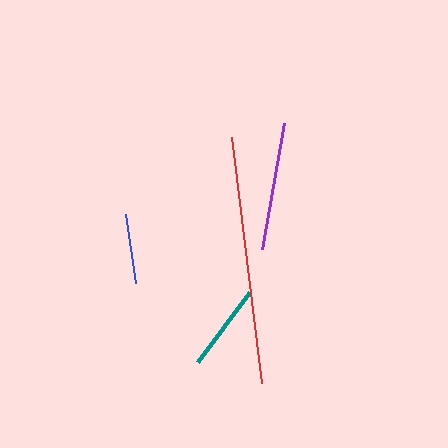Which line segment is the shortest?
The blue line is the shortest at approximately 69 pixels.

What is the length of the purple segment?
The purple segment is approximately 128 pixels long.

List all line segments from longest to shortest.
From longest to shortest: red, purple, teal, blue.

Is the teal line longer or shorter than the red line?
The red line is longer than the teal line.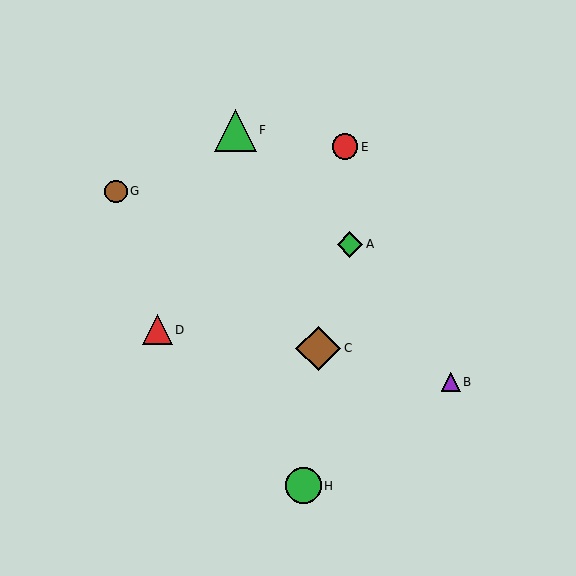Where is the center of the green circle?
The center of the green circle is at (303, 486).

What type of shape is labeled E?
Shape E is a red circle.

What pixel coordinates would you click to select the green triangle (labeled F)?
Click at (235, 130) to select the green triangle F.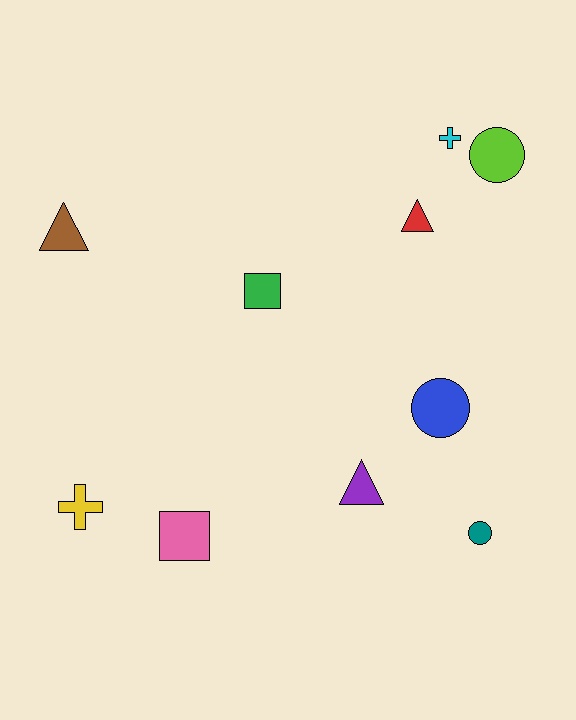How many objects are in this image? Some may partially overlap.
There are 10 objects.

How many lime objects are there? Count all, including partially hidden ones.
There is 1 lime object.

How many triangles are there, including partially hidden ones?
There are 3 triangles.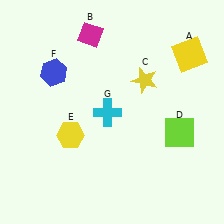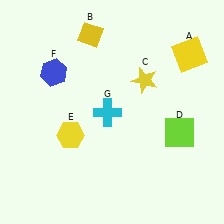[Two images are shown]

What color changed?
The diamond (B) changed from magenta in Image 1 to yellow in Image 2.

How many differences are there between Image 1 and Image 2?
There is 1 difference between the two images.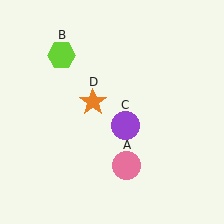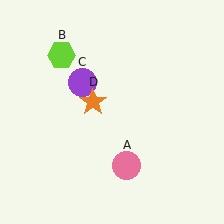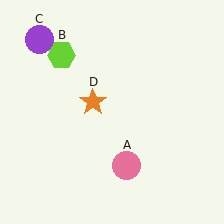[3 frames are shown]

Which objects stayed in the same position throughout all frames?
Pink circle (object A) and lime hexagon (object B) and orange star (object D) remained stationary.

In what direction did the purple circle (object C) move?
The purple circle (object C) moved up and to the left.